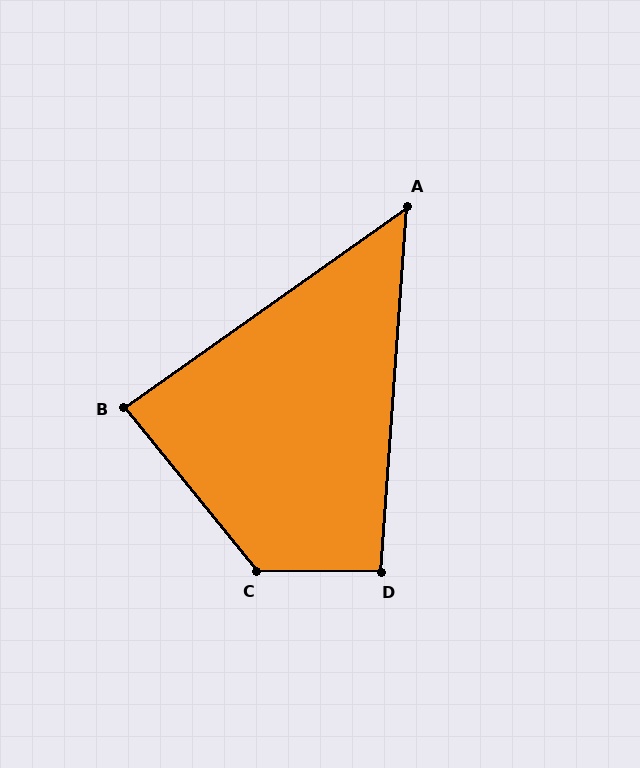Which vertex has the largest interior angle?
C, at approximately 129 degrees.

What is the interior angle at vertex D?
Approximately 94 degrees (approximately right).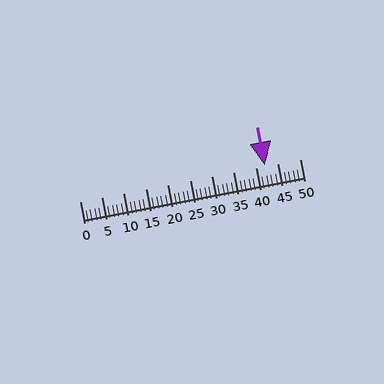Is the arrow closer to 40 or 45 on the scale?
The arrow is closer to 40.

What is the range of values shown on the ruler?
The ruler shows values from 0 to 50.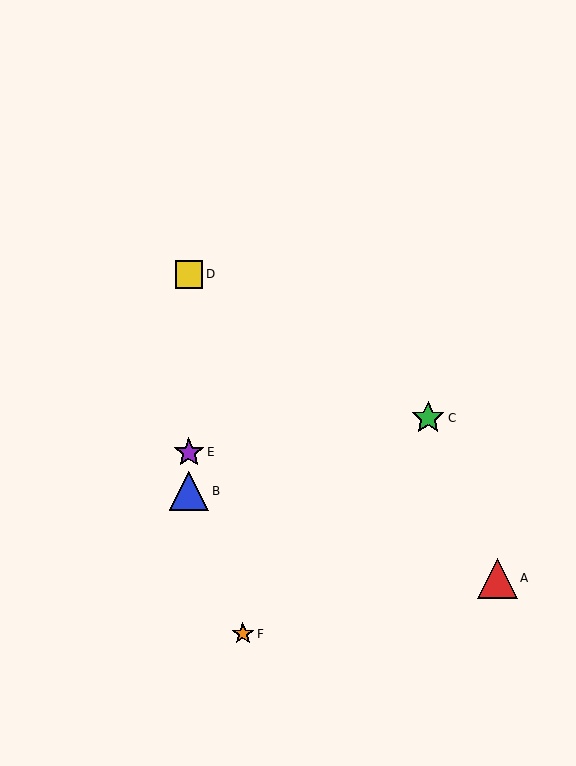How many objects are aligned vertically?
3 objects (B, D, E) are aligned vertically.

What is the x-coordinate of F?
Object F is at x≈243.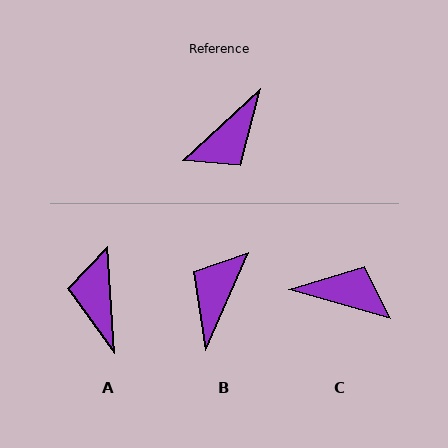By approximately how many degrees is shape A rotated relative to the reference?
Approximately 129 degrees clockwise.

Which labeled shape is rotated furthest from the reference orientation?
B, about 156 degrees away.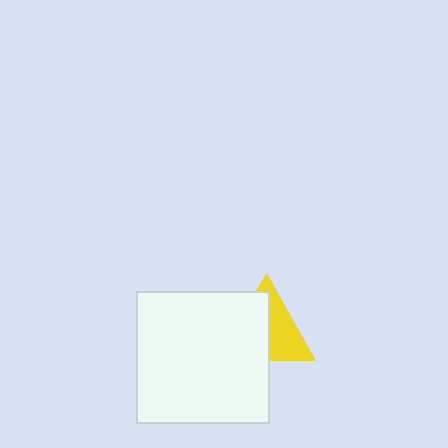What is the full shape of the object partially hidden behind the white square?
The partially hidden object is a yellow triangle.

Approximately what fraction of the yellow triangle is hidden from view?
Roughly 53% of the yellow triangle is hidden behind the white square.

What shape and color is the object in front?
The object in front is a white square.